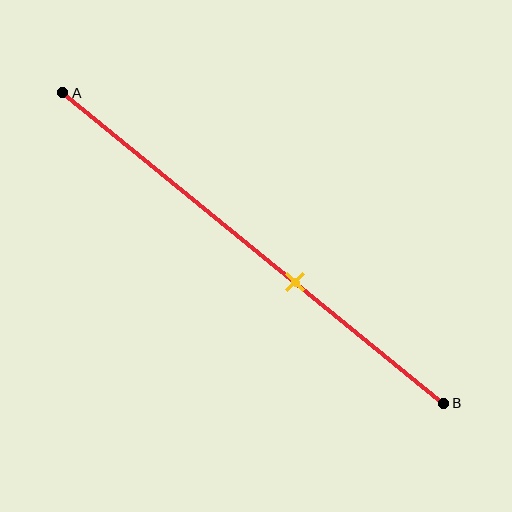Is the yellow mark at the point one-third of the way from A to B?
No, the mark is at about 60% from A, not at the 33% one-third point.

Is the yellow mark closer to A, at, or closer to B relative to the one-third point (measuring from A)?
The yellow mark is closer to point B than the one-third point of segment AB.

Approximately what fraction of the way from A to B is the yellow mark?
The yellow mark is approximately 60% of the way from A to B.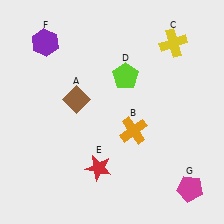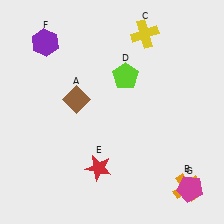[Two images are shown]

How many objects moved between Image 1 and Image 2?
2 objects moved between the two images.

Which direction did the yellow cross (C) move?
The yellow cross (C) moved left.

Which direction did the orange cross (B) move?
The orange cross (B) moved down.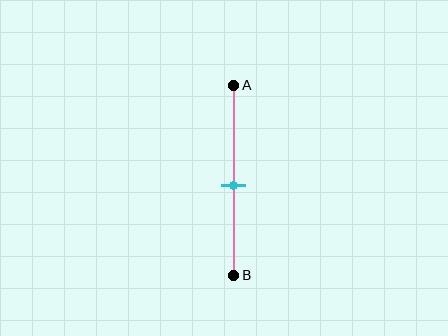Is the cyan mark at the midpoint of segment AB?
Yes, the mark is approximately at the midpoint.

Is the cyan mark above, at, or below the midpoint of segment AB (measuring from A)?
The cyan mark is approximately at the midpoint of segment AB.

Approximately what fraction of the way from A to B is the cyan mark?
The cyan mark is approximately 55% of the way from A to B.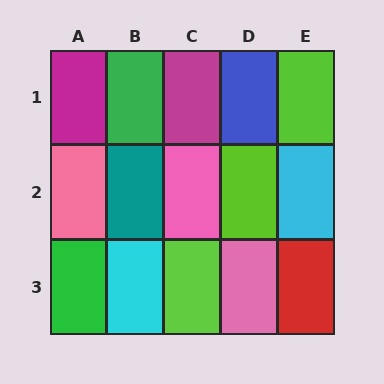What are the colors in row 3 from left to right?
Green, cyan, lime, pink, red.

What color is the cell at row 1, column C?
Magenta.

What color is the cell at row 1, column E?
Lime.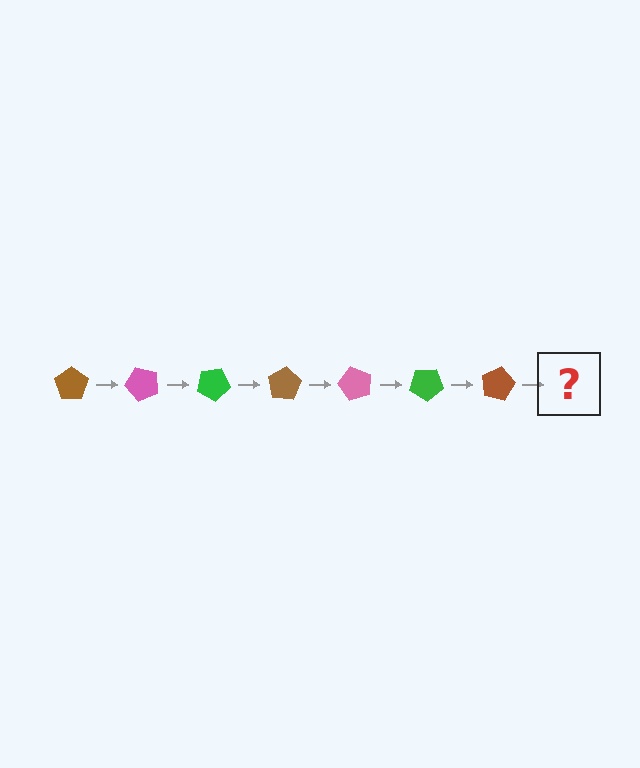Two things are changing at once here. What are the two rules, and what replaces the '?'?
The two rules are that it rotates 50 degrees each step and the color cycles through brown, pink, and green. The '?' should be a pink pentagon, rotated 350 degrees from the start.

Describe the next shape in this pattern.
It should be a pink pentagon, rotated 350 degrees from the start.